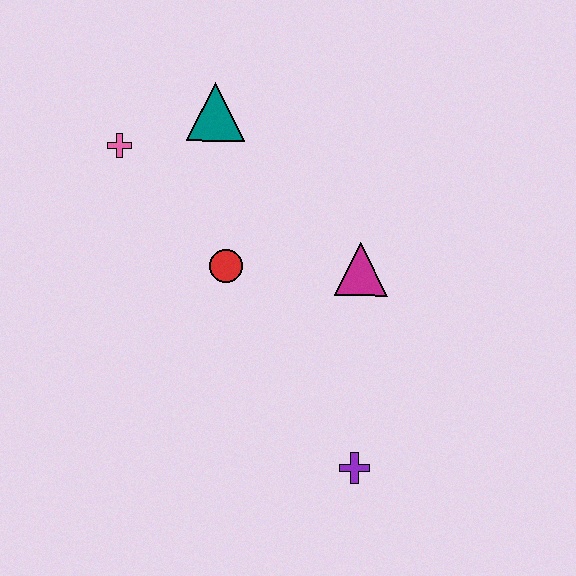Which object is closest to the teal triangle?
The pink cross is closest to the teal triangle.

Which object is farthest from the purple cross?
The pink cross is farthest from the purple cross.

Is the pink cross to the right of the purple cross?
No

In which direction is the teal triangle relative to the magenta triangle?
The teal triangle is above the magenta triangle.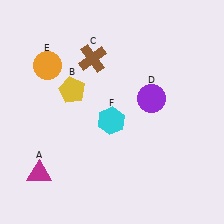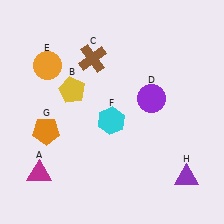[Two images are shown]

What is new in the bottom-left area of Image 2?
An orange pentagon (G) was added in the bottom-left area of Image 2.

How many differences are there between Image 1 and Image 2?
There are 2 differences between the two images.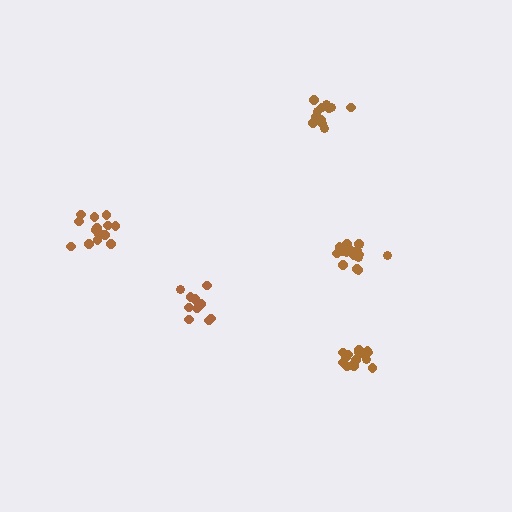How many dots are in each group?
Group 1: 13 dots, Group 2: 13 dots, Group 3: 16 dots, Group 4: 15 dots, Group 5: 18 dots (75 total).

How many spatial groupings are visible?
There are 5 spatial groupings.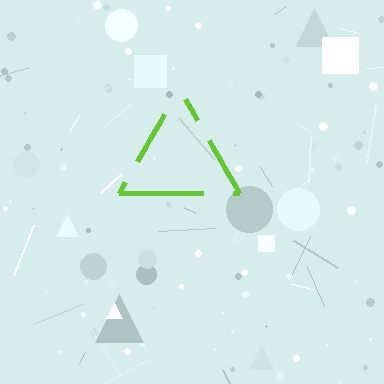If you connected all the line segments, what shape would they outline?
They would outline a triangle.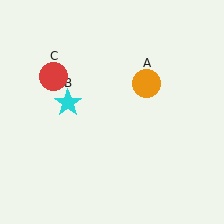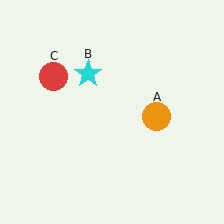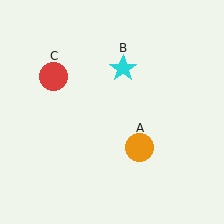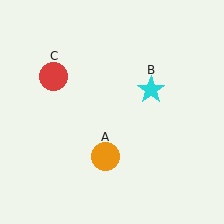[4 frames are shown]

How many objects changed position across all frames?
2 objects changed position: orange circle (object A), cyan star (object B).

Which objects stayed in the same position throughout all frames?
Red circle (object C) remained stationary.